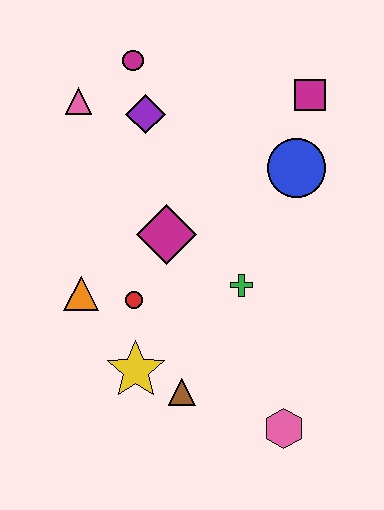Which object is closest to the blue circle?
The magenta square is closest to the blue circle.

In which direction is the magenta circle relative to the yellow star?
The magenta circle is above the yellow star.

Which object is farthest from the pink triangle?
The pink hexagon is farthest from the pink triangle.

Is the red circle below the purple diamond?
Yes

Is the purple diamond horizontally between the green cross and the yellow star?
Yes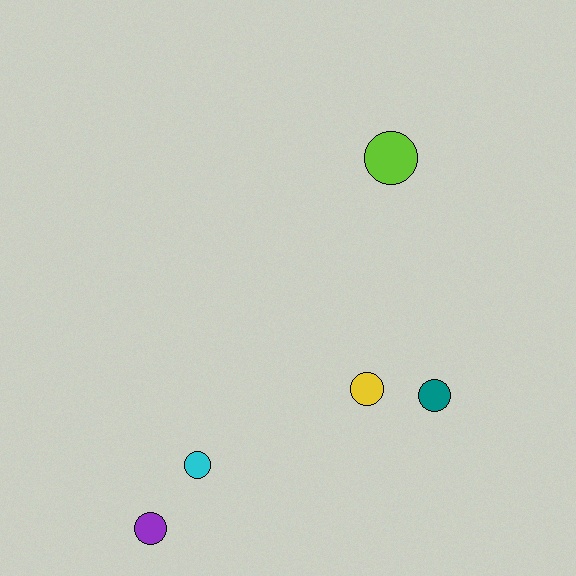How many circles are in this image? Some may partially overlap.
There are 5 circles.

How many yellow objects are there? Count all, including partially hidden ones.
There is 1 yellow object.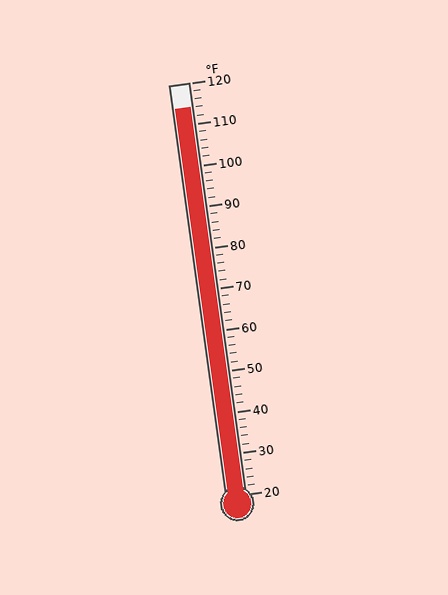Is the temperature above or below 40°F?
The temperature is above 40°F.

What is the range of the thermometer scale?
The thermometer scale ranges from 20°F to 120°F.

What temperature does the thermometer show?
The thermometer shows approximately 114°F.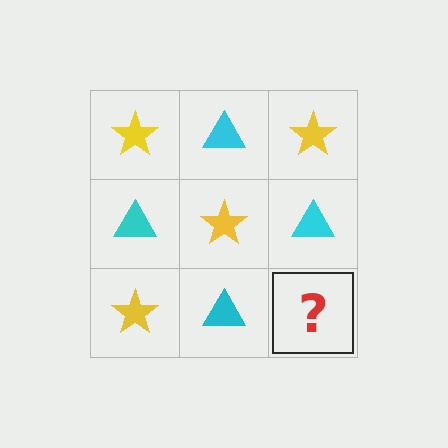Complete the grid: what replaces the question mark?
The question mark should be replaced with a yellow star.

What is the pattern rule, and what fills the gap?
The rule is that it alternates yellow star and cyan triangle in a checkerboard pattern. The gap should be filled with a yellow star.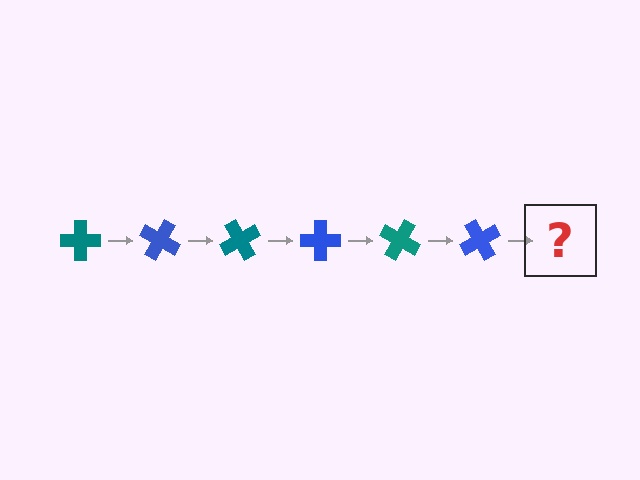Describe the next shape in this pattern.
It should be a teal cross, rotated 180 degrees from the start.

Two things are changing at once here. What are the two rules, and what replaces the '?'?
The two rules are that it rotates 30 degrees each step and the color cycles through teal and blue. The '?' should be a teal cross, rotated 180 degrees from the start.